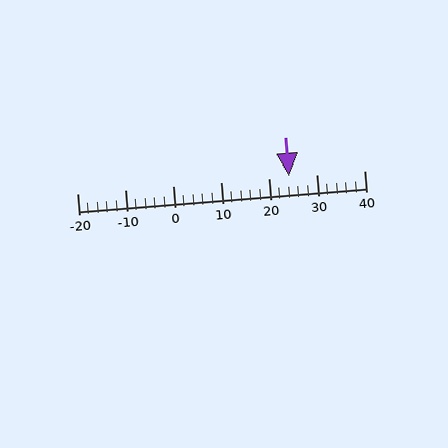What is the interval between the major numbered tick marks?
The major tick marks are spaced 10 units apart.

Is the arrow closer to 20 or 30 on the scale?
The arrow is closer to 20.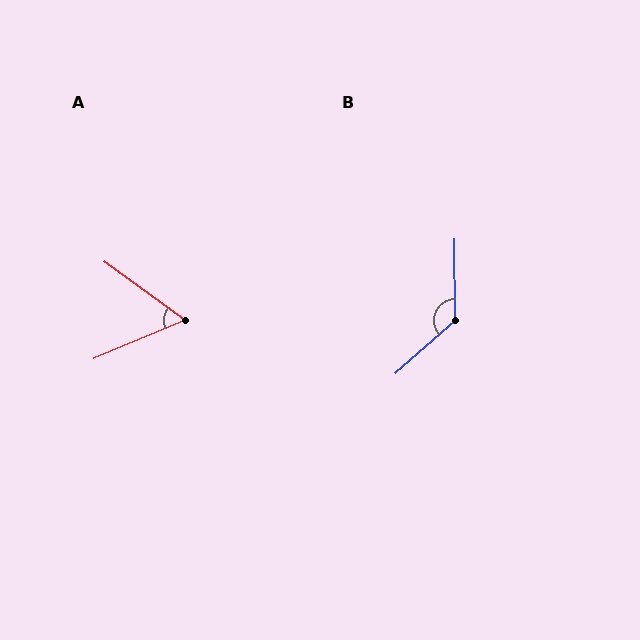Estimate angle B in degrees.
Approximately 131 degrees.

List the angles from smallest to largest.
A (59°), B (131°).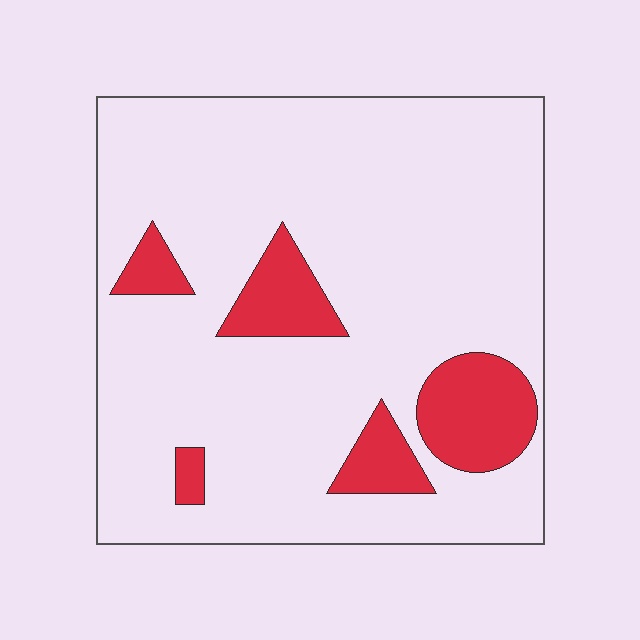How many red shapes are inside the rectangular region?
5.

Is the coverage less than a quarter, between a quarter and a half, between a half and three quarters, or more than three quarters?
Less than a quarter.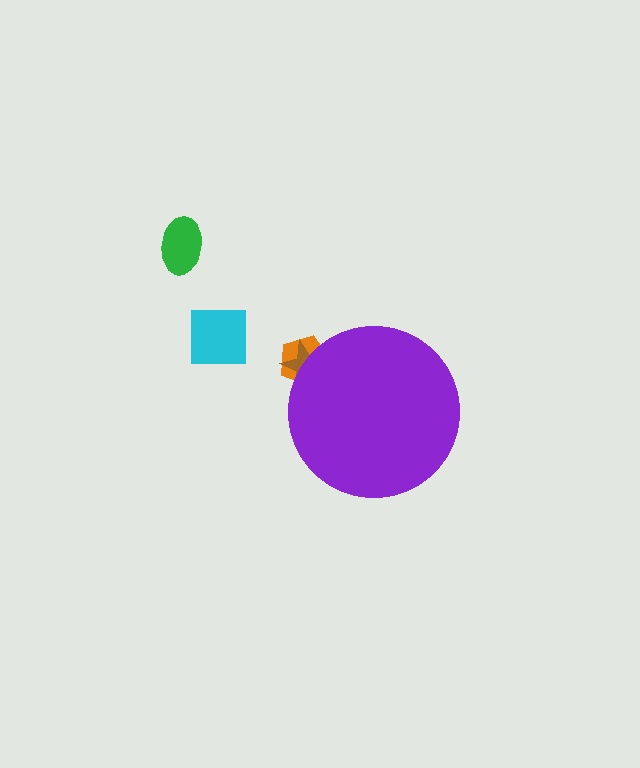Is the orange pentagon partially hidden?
Yes, the orange pentagon is partially hidden behind the purple circle.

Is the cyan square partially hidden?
No, the cyan square is fully visible.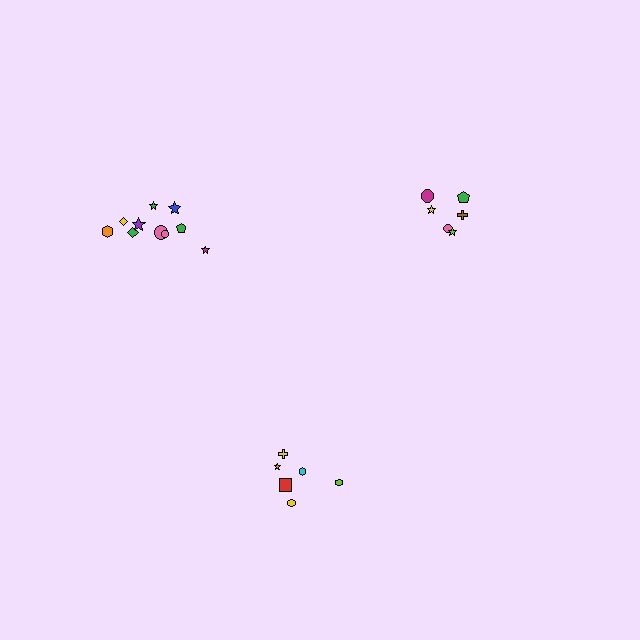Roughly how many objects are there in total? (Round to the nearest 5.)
Roughly 20 objects in total.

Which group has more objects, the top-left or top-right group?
The top-left group.